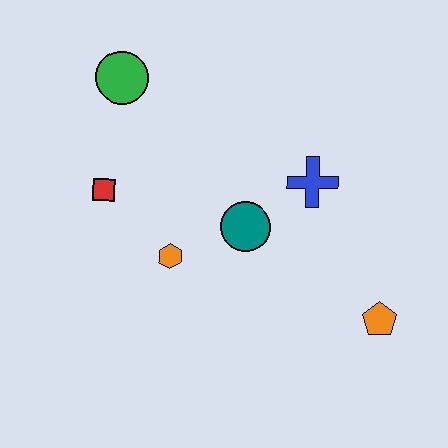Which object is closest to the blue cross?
The teal circle is closest to the blue cross.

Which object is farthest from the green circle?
The orange pentagon is farthest from the green circle.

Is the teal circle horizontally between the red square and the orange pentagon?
Yes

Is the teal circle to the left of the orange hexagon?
No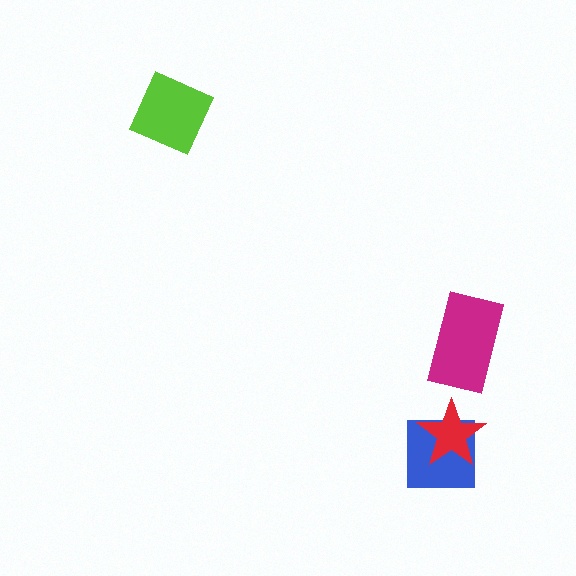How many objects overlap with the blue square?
1 object overlaps with the blue square.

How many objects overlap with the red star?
1 object overlaps with the red star.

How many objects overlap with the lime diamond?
0 objects overlap with the lime diamond.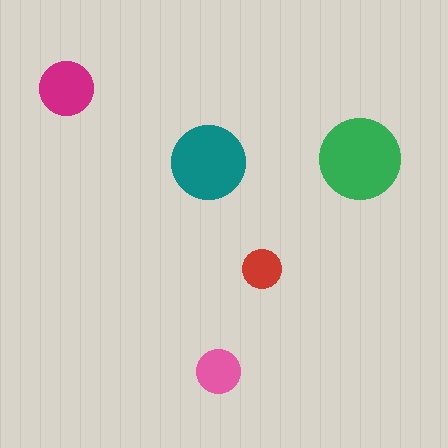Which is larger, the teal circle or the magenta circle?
The teal one.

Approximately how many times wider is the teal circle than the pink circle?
About 1.5 times wider.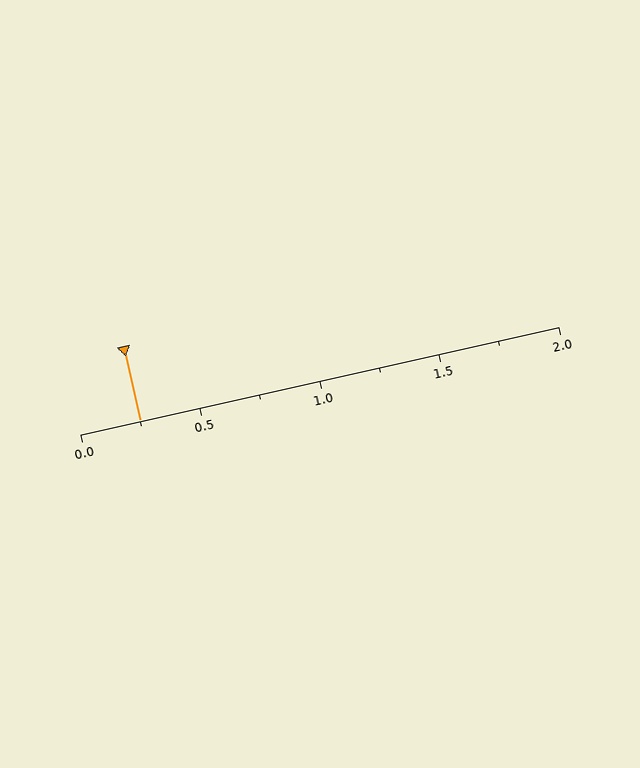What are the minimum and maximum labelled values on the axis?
The axis runs from 0.0 to 2.0.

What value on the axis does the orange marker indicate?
The marker indicates approximately 0.25.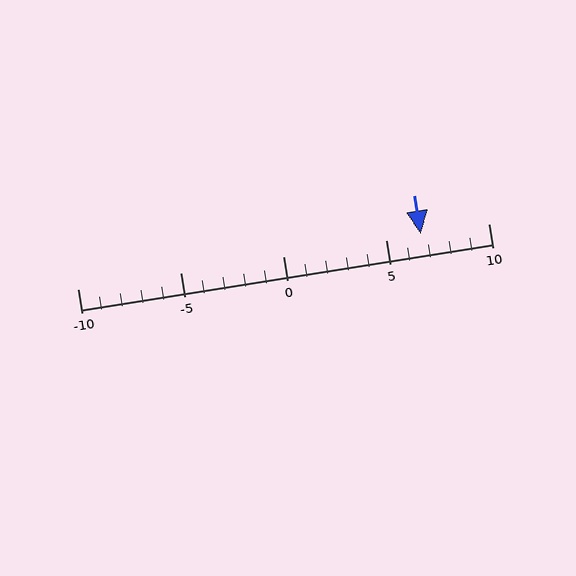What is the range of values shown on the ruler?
The ruler shows values from -10 to 10.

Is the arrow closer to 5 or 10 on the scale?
The arrow is closer to 5.